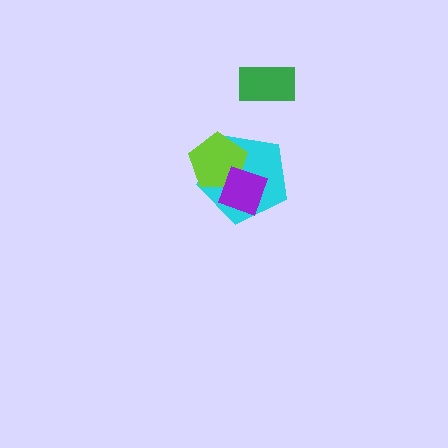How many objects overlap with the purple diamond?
2 objects overlap with the purple diamond.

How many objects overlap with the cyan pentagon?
2 objects overlap with the cyan pentagon.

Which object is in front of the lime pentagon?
The purple diamond is in front of the lime pentagon.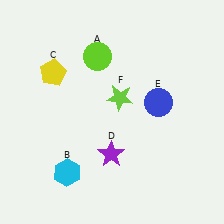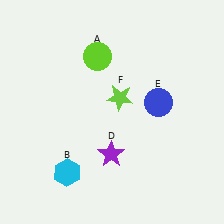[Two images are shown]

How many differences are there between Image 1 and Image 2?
There is 1 difference between the two images.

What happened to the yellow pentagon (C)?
The yellow pentagon (C) was removed in Image 2. It was in the top-left area of Image 1.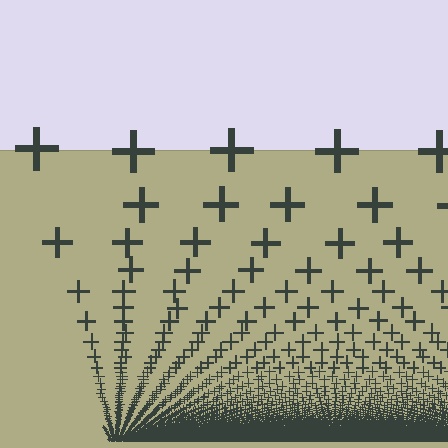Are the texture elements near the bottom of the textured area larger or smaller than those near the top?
Smaller. The gradient is inverted — elements near the bottom are smaller and denser.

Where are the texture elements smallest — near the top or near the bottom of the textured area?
Near the bottom.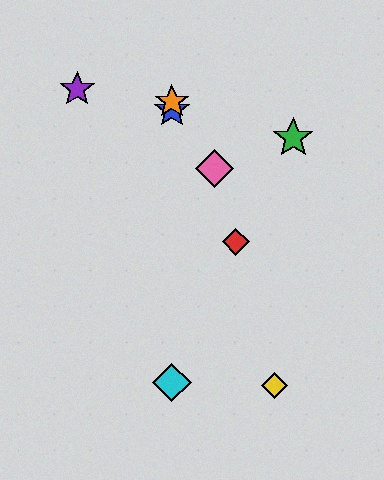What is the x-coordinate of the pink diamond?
The pink diamond is at x≈215.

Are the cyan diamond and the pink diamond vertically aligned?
No, the cyan diamond is at x≈172 and the pink diamond is at x≈215.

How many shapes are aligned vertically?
3 shapes (the blue star, the orange star, the cyan diamond) are aligned vertically.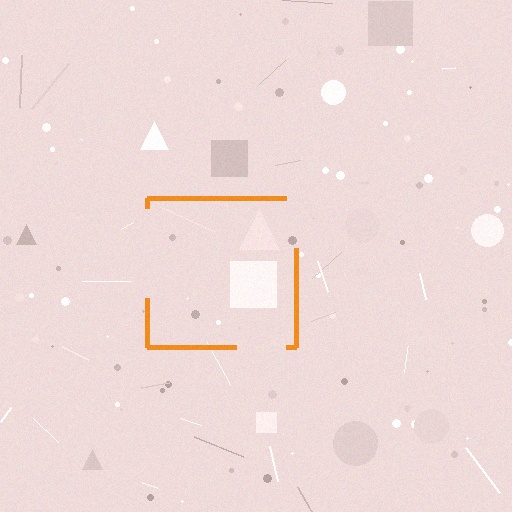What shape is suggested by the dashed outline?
The dashed outline suggests a square.